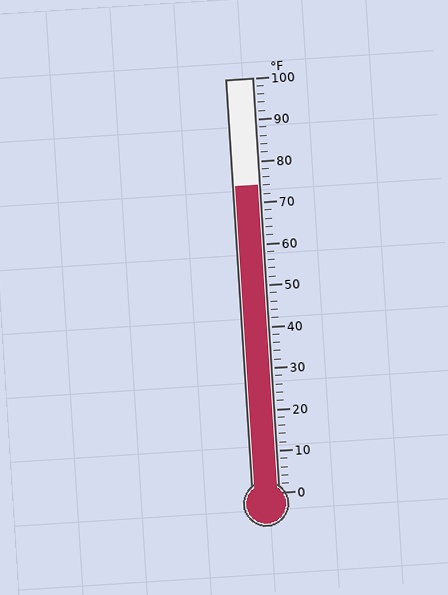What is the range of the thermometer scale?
The thermometer scale ranges from 0°F to 100°F.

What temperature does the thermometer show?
The thermometer shows approximately 74°F.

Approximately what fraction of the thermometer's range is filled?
The thermometer is filled to approximately 75% of its range.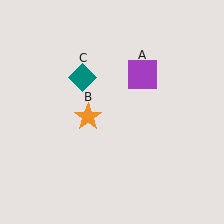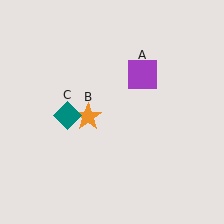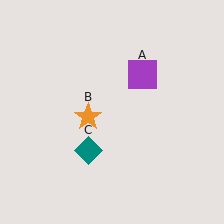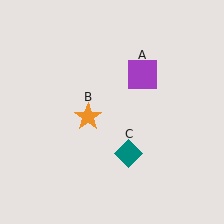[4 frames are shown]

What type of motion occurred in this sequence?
The teal diamond (object C) rotated counterclockwise around the center of the scene.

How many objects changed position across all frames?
1 object changed position: teal diamond (object C).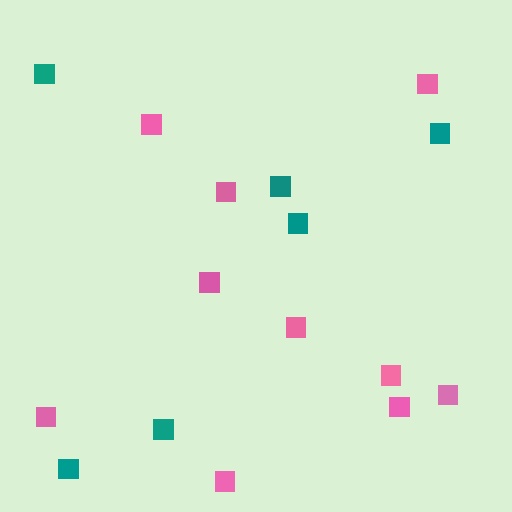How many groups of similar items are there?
There are 2 groups: one group of pink squares (10) and one group of teal squares (6).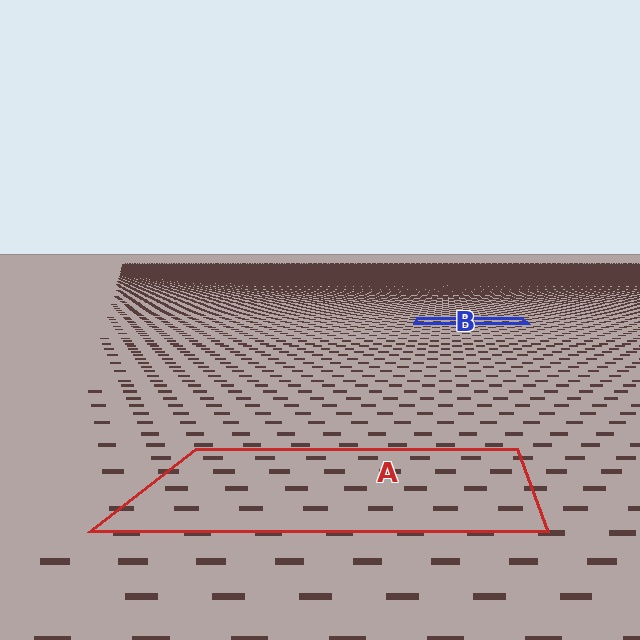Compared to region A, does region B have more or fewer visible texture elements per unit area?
Region B has more texture elements per unit area — they are packed more densely because it is farther away.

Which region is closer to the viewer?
Region A is closer. The texture elements there are larger and more spread out.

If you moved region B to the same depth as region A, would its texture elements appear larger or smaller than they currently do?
They would appear larger. At a closer depth, the same texture elements are projected at a bigger on-screen size.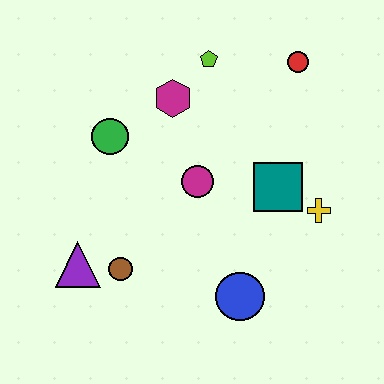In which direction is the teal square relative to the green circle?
The teal square is to the right of the green circle.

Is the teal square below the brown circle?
No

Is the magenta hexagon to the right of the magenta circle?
No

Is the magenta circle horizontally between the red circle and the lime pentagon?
No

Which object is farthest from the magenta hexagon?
The blue circle is farthest from the magenta hexagon.